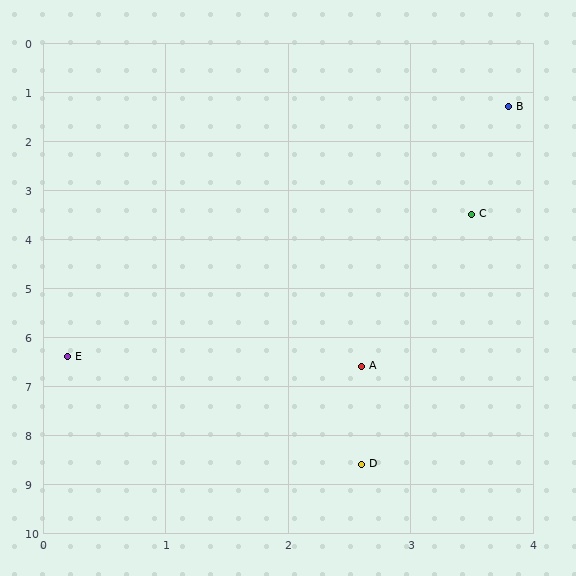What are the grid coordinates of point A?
Point A is at approximately (2.6, 6.6).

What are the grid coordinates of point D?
Point D is at approximately (2.6, 8.6).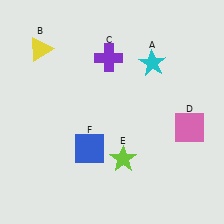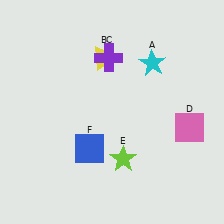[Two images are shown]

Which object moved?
The yellow triangle (B) moved right.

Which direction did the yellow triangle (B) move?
The yellow triangle (B) moved right.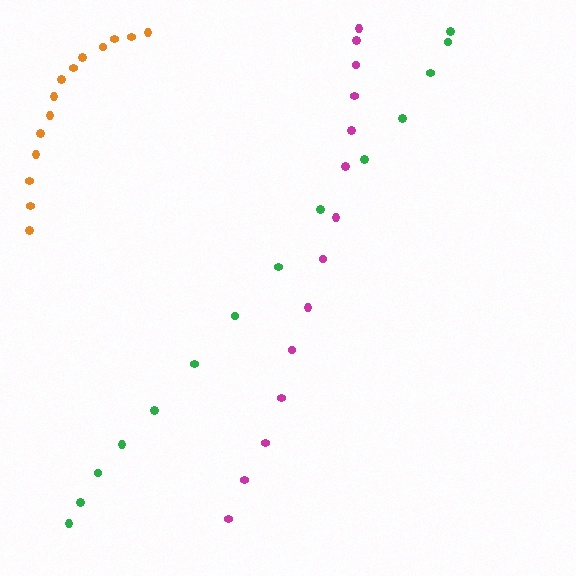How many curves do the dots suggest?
There are 3 distinct paths.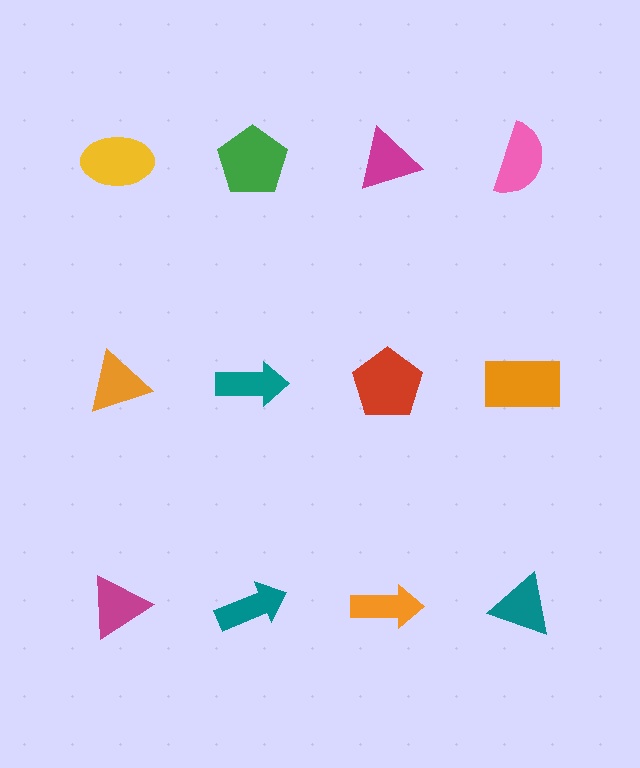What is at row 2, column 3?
A red pentagon.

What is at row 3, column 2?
A teal arrow.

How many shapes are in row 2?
4 shapes.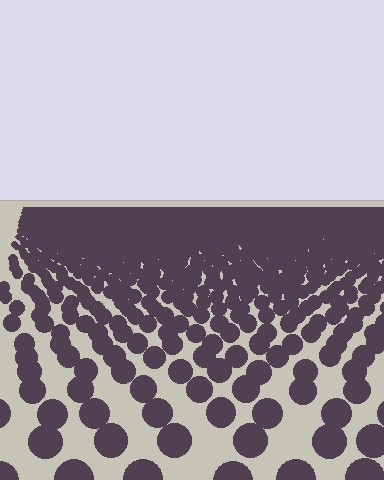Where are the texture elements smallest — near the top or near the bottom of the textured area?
Near the top.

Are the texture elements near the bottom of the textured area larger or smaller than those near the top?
Larger. Near the bottom, elements are closer to the viewer and appear at a bigger on-screen size.